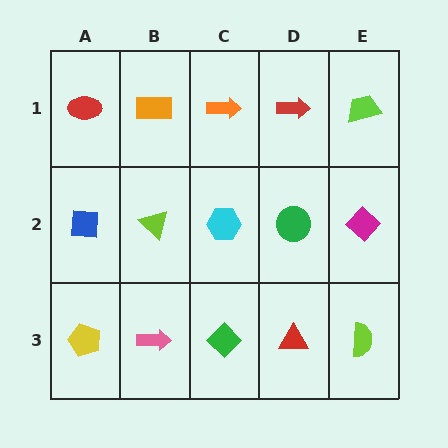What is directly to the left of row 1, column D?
An orange arrow.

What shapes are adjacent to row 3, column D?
A green circle (row 2, column D), a green diamond (row 3, column C), a lime semicircle (row 3, column E).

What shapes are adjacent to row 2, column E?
A lime trapezoid (row 1, column E), a lime semicircle (row 3, column E), a green circle (row 2, column D).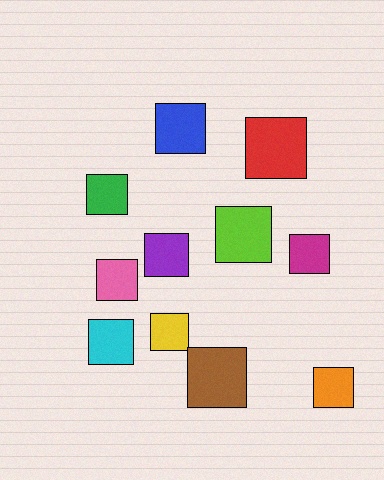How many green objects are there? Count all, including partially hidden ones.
There is 1 green object.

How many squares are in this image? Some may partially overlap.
There are 11 squares.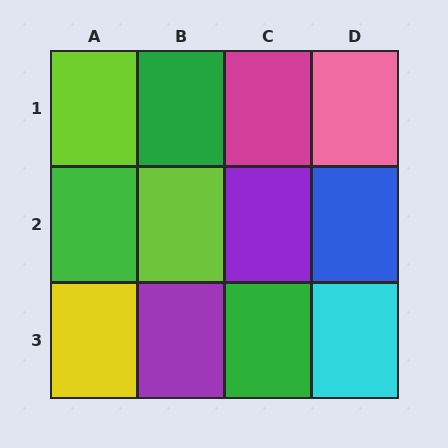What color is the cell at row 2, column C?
Purple.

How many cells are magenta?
1 cell is magenta.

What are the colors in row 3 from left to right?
Yellow, purple, green, cyan.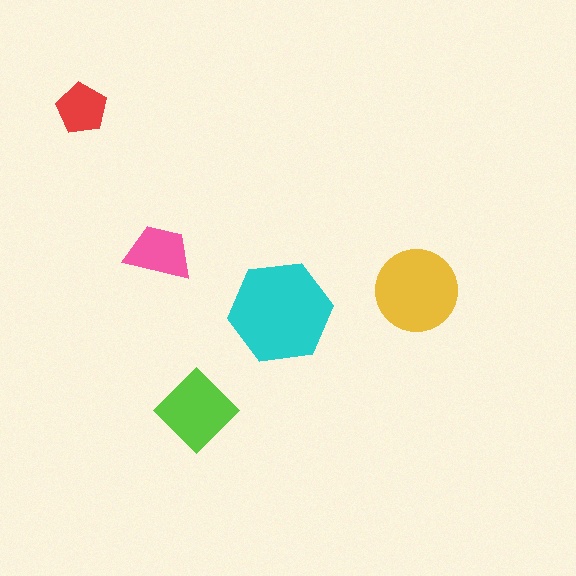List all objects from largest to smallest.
The cyan hexagon, the yellow circle, the lime diamond, the pink trapezoid, the red pentagon.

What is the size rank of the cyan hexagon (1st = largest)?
1st.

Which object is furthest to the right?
The yellow circle is rightmost.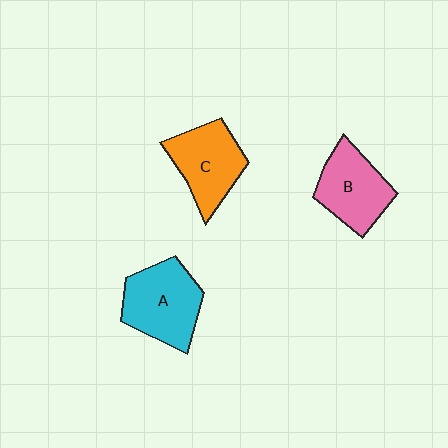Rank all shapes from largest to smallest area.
From largest to smallest: A (cyan), C (orange), B (pink).